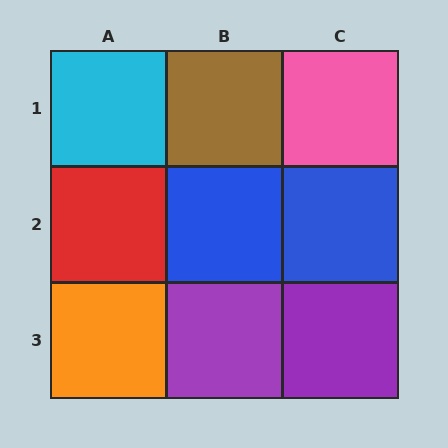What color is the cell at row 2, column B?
Blue.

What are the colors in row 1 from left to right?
Cyan, brown, pink.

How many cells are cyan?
1 cell is cyan.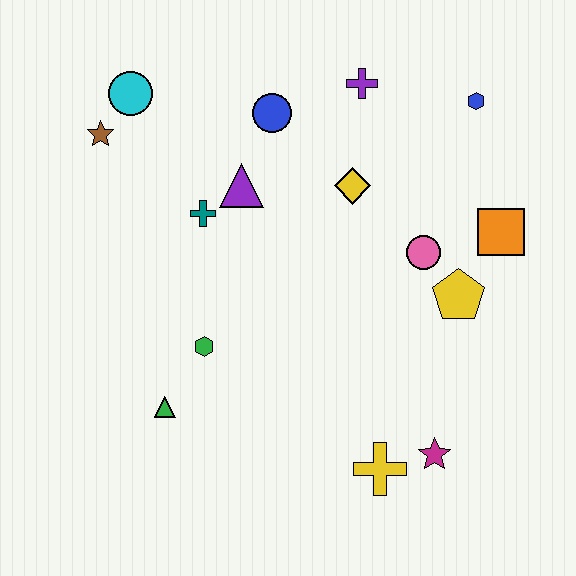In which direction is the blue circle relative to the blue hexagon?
The blue circle is to the left of the blue hexagon.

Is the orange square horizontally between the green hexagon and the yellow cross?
No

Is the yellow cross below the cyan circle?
Yes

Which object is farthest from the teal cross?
The magenta star is farthest from the teal cross.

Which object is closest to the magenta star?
The yellow cross is closest to the magenta star.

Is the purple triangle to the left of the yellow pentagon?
Yes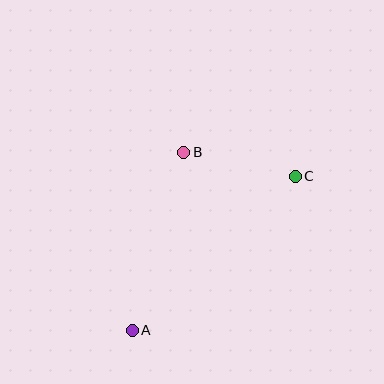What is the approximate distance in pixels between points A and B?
The distance between A and B is approximately 185 pixels.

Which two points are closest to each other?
Points B and C are closest to each other.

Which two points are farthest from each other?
Points A and C are farthest from each other.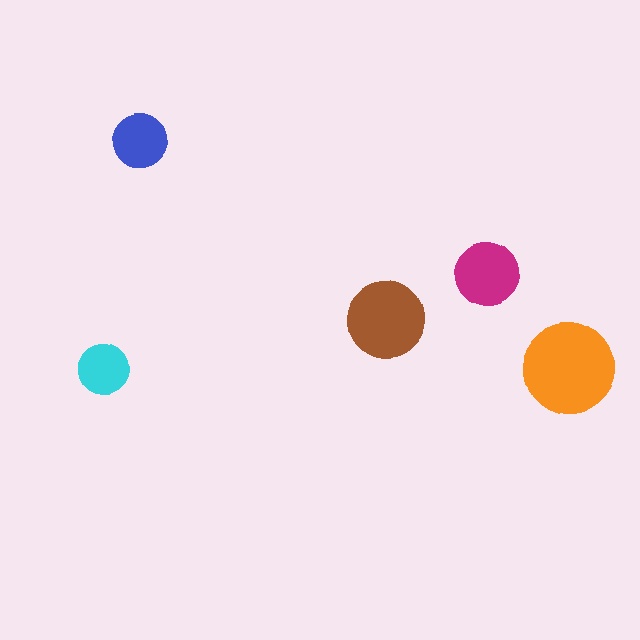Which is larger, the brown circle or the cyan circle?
The brown one.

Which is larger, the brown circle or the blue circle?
The brown one.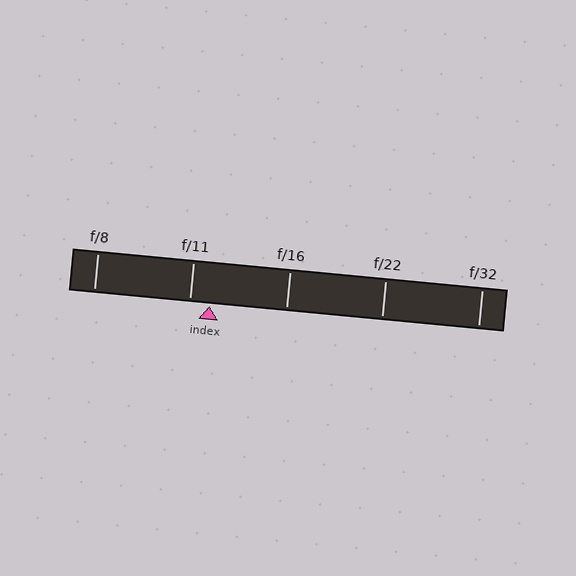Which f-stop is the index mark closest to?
The index mark is closest to f/11.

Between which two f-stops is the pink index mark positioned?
The index mark is between f/11 and f/16.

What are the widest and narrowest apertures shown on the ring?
The widest aperture shown is f/8 and the narrowest is f/32.